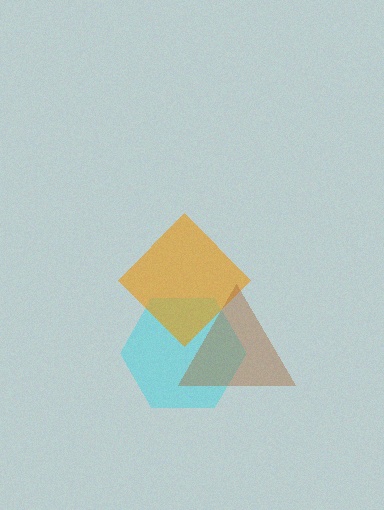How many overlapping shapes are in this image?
There are 3 overlapping shapes in the image.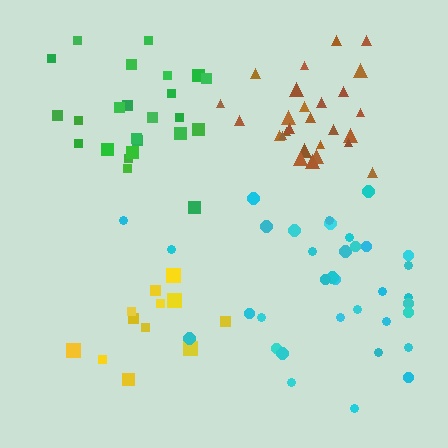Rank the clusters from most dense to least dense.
brown, cyan, green, yellow.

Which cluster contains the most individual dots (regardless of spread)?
Cyan (35).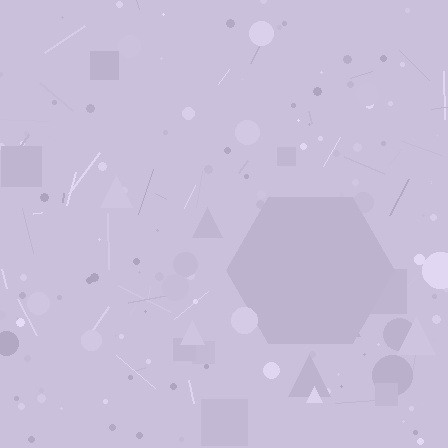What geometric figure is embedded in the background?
A hexagon is embedded in the background.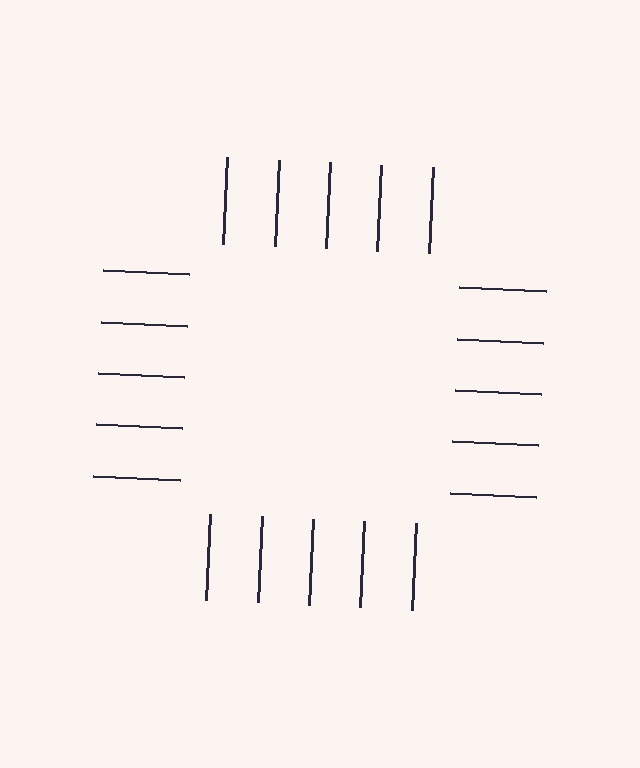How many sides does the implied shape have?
4 sides — the line-ends trace a square.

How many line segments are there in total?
20 — 5 along each of the 4 edges.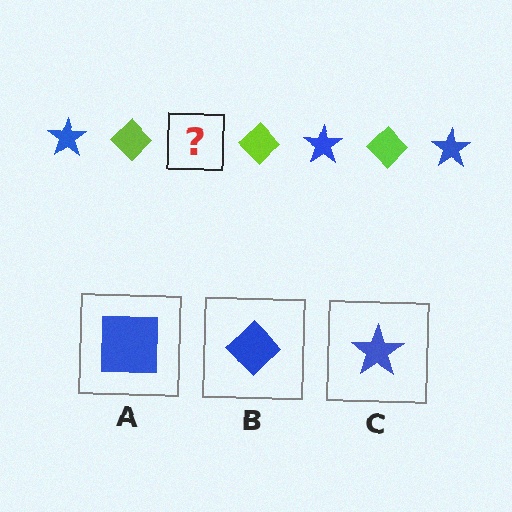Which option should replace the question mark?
Option C.